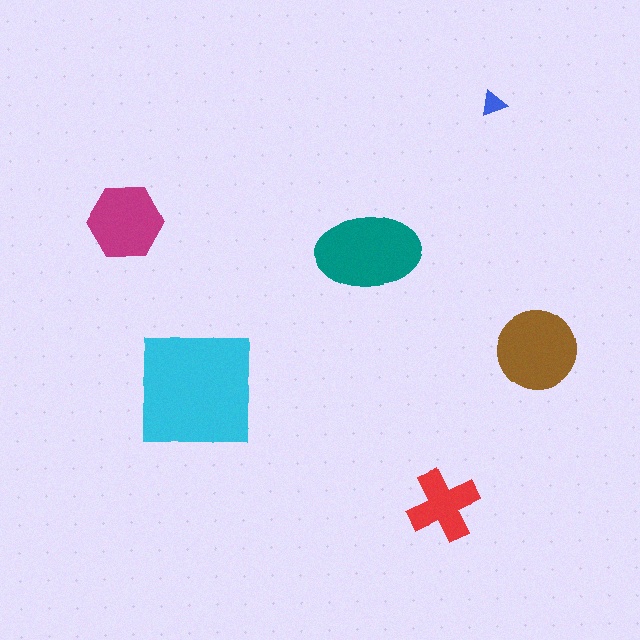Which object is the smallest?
The blue triangle.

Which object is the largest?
The cyan square.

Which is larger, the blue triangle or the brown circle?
The brown circle.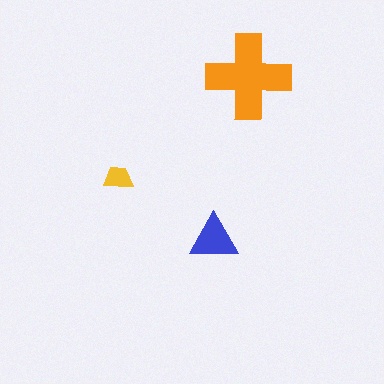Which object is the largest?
The orange cross.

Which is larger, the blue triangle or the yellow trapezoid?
The blue triangle.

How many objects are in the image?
There are 3 objects in the image.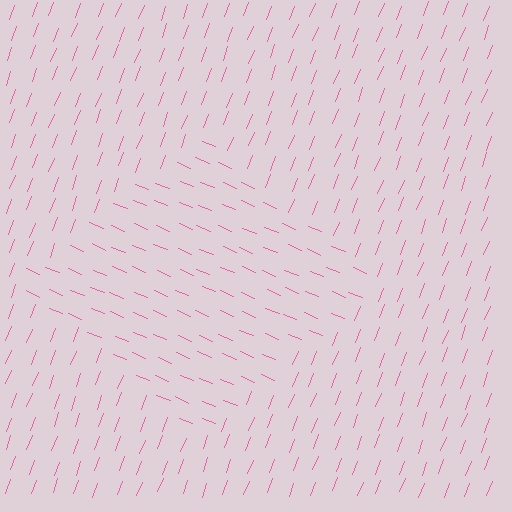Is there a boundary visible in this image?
Yes, there is a texture boundary formed by a change in line orientation.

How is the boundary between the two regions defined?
The boundary is defined purely by a change in line orientation (approximately 88 degrees difference). All lines are the same color and thickness.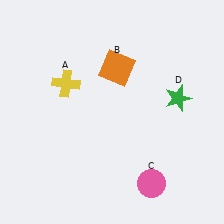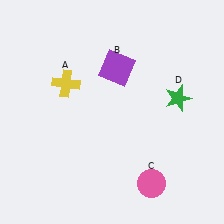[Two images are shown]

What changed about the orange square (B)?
In Image 1, B is orange. In Image 2, it changed to purple.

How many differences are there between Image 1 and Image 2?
There is 1 difference between the two images.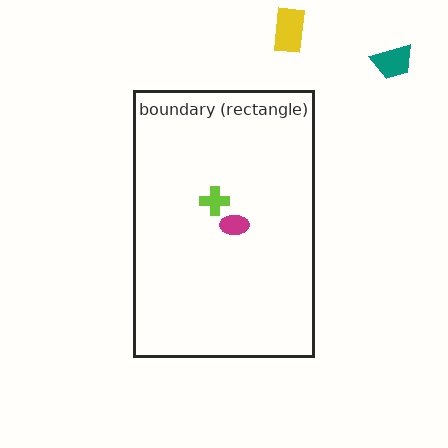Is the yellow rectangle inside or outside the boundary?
Outside.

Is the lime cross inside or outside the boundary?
Inside.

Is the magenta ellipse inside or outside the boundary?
Inside.